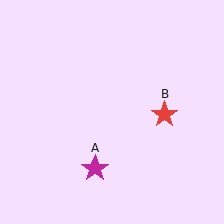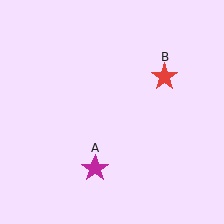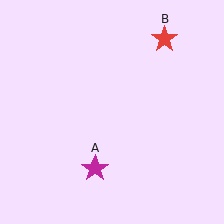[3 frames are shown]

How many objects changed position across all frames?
1 object changed position: red star (object B).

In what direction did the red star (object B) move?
The red star (object B) moved up.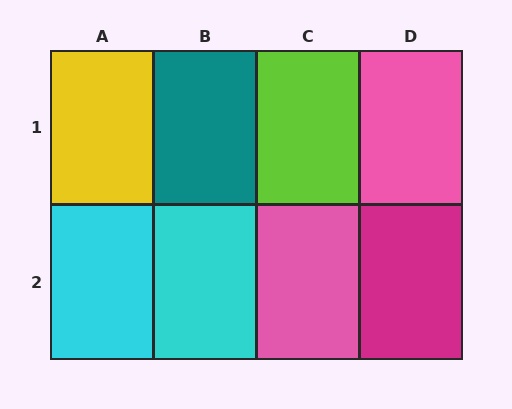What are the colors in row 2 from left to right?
Cyan, cyan, pink, magenta.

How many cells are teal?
1 cell is teal.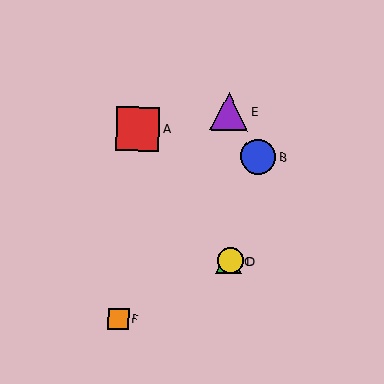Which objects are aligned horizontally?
Objects C, D are aligned horizontally.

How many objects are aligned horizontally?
2 objects (C, D) are aligned horizontally.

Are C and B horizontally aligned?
No, C is at y≈261 and B is at y≈157.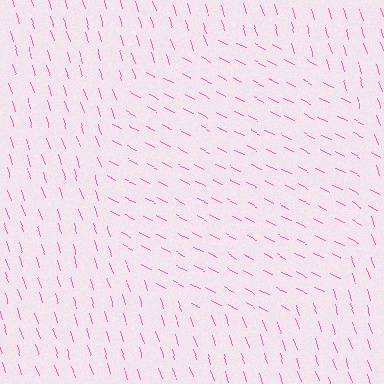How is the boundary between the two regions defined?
The boundary is defined purely by a change in line orientation (approximately 45 degrees difference). All lines are the same color and thickness.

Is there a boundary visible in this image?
Yes, there is a texture boundary formed by a change in line orientation.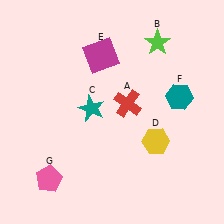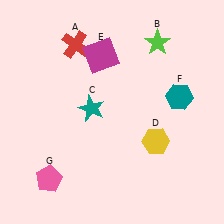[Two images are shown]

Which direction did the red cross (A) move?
The red cross (A) moved up.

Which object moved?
The red cross (A) moved up.